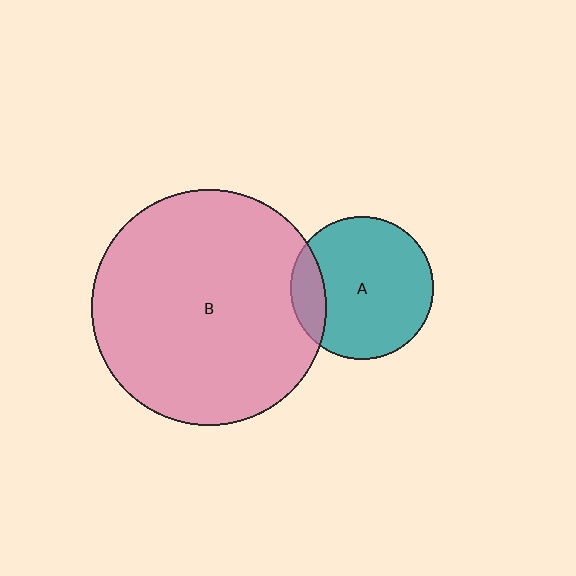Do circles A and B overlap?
Yes.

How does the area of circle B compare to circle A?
Approximately 2.7 times.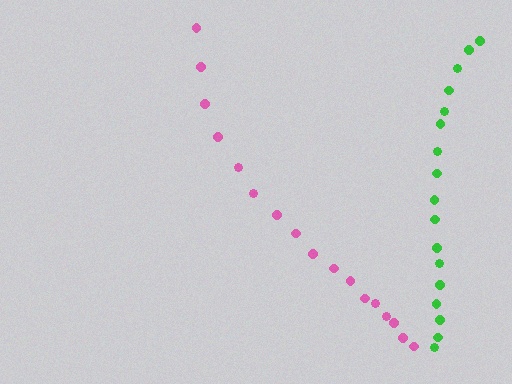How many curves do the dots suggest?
There are 2 distinct paths.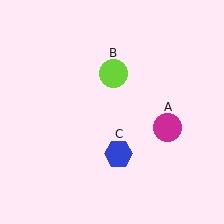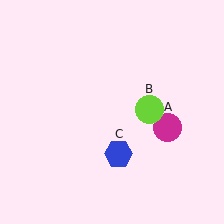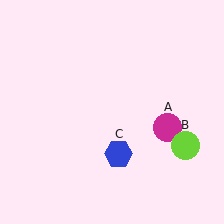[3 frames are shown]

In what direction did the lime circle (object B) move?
The lime circle (object B) moved down and to the right.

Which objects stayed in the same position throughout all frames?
Magenta circle (object A) and blue hexagon (object C) remained stationary.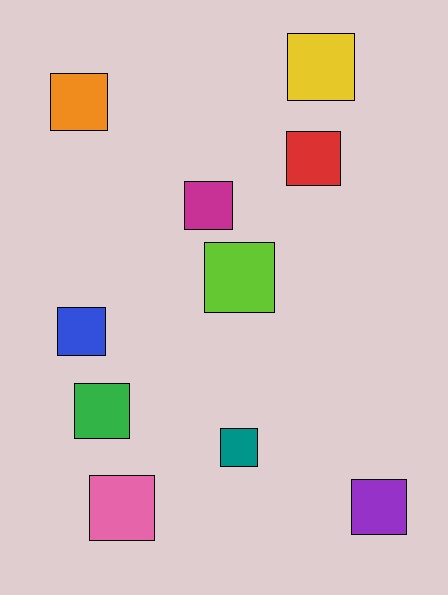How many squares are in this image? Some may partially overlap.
There are 10 squares.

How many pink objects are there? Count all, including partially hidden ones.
There is 1 pink object.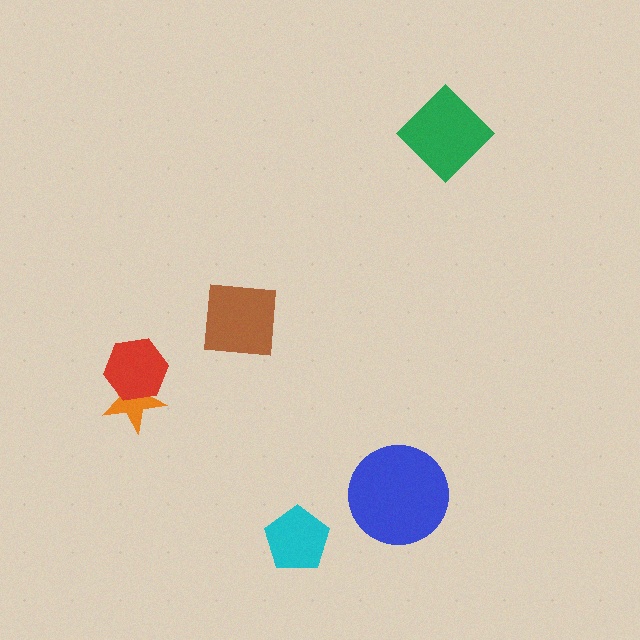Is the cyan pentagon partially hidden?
No, no other shape covers it.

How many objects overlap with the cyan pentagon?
0 objects overlap with the cyan pentagon.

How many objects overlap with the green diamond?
0 objects overlap with the green diamond.